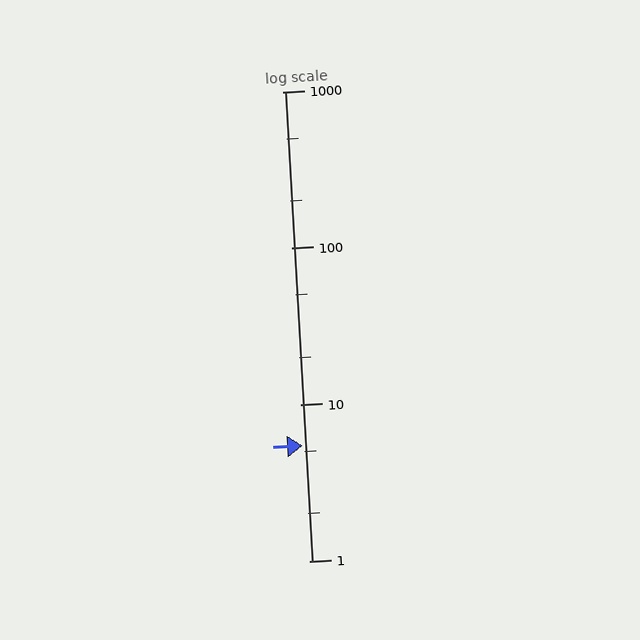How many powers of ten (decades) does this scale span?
The scale spans 3 decades, from 1 to 1000.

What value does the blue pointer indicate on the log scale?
The pointer indicates approximately 5.5.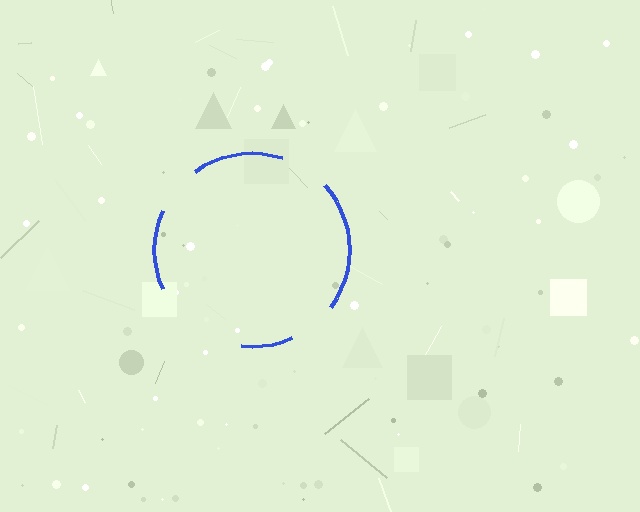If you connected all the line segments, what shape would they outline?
They would outline a circle.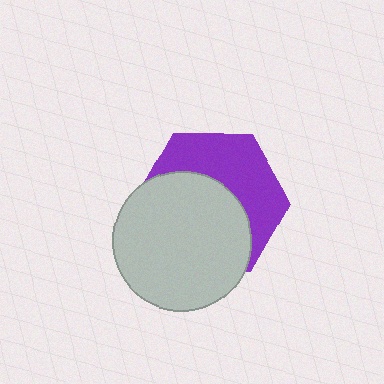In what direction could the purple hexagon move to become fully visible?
The purple hexagon could move up. That would shift it out from behind the light gray circle entirely.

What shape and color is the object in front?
The object in front is a light gray circle.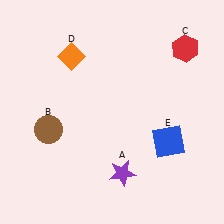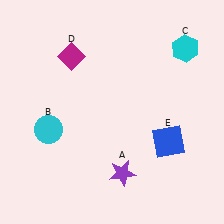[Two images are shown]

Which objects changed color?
B changed from brown to cyan. C changed from red to cyan. D changed from orange to magenta.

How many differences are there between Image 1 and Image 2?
There are 3 differences between the two images.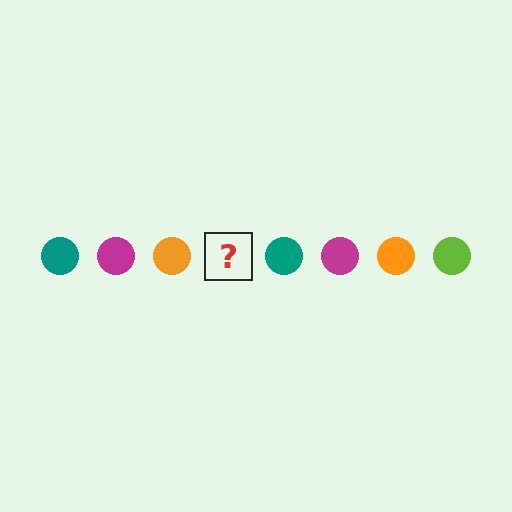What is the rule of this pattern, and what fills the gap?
The rule is that the pattern cycles through teal, magenta, orange, lime circles. The gap should be filled with a lime circle.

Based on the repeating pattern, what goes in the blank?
The blank should be a lime circle.